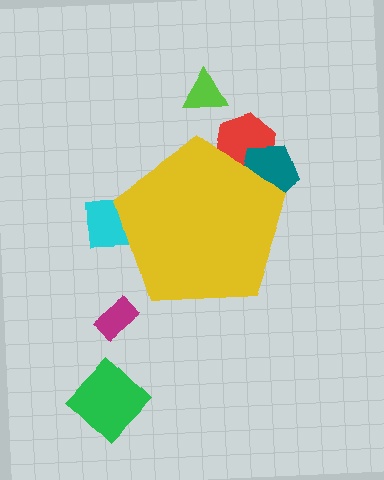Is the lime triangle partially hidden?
No, the lime triangle is fully visible.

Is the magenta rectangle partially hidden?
No, the magenta rectangle is fully visible.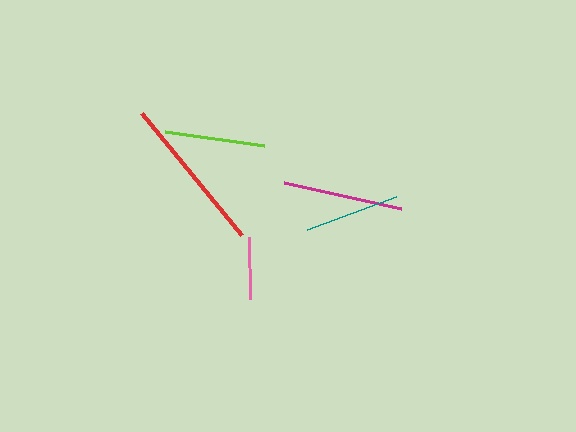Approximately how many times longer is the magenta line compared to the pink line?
The magenta line is approximately 1.9 times the length of the pink line.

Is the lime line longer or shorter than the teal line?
The lime line is longer than the teal line.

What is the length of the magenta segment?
The magenta segment is approximately 119 pixels long.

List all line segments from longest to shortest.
From longest to shortest: red, magenta, lime, teal, pink.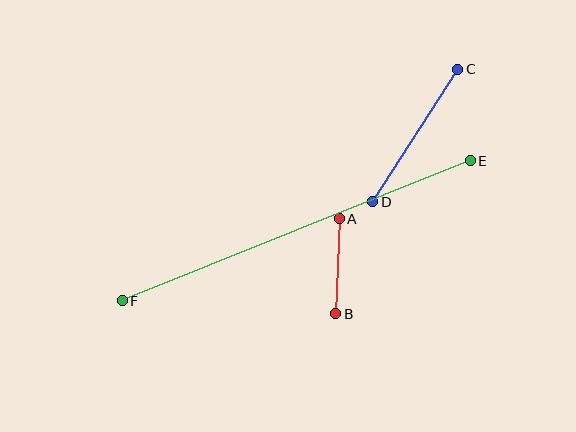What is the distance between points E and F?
The distance is approximately 375 pixels.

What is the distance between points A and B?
The distance is approximately 95 pixels.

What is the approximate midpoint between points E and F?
The midpoint is at approximately (296, 231) pixels.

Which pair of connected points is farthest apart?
Points E and F are farthest apart.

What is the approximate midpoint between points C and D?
The midpoint is at approximately (415, 136) pixels.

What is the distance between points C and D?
The distance is approximately 157 pixels.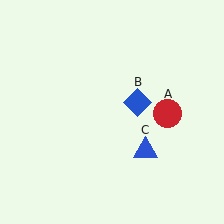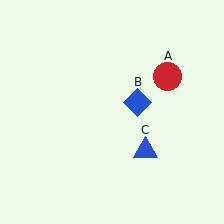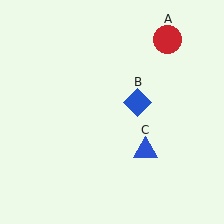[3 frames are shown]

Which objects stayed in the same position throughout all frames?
Blue diamond (object B) and blue triangle (object C) remained stationary.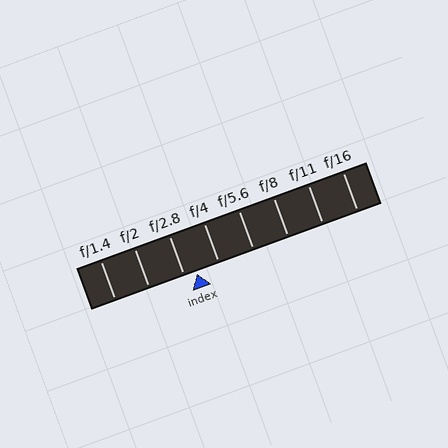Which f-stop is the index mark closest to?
The index mark is closest to f/2.8.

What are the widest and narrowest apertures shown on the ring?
The widest aperture shown is f/1.4 and the narrowest is f/16.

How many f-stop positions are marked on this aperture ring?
There are 8 f-stop positions marked.